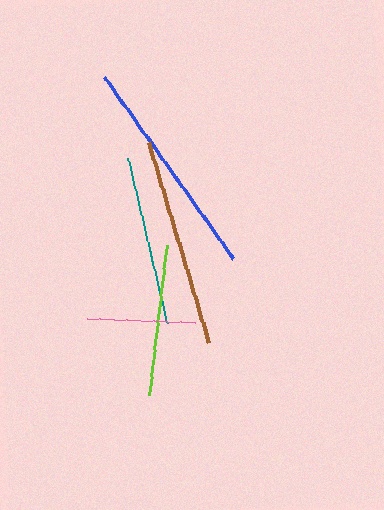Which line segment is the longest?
The blue line is the longest at approximately 222 pixels.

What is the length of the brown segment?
The brown segment is approximately 210 pixels long.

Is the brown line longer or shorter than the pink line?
The brown line is longer than the pink line.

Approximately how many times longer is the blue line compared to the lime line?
The blue line is approximately 1.5 times the length of the lime line.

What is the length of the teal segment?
The teal segment is approximately 169 pixels long.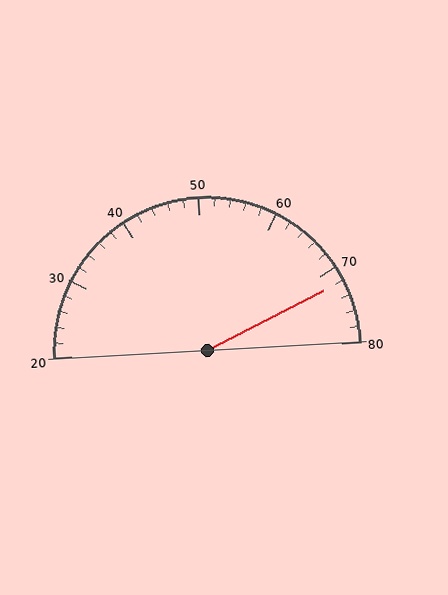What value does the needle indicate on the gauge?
The needle indicates approximately 72.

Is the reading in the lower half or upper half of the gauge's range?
The reading is in the upper half of the range (20 to 80).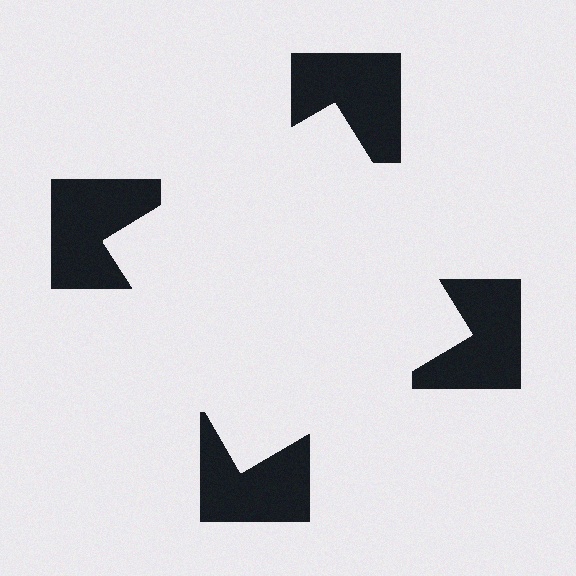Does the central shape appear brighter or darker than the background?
It typically appears slightly brighter than the background, even though no actual brightness change is drawn.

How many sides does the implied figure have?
4 sides.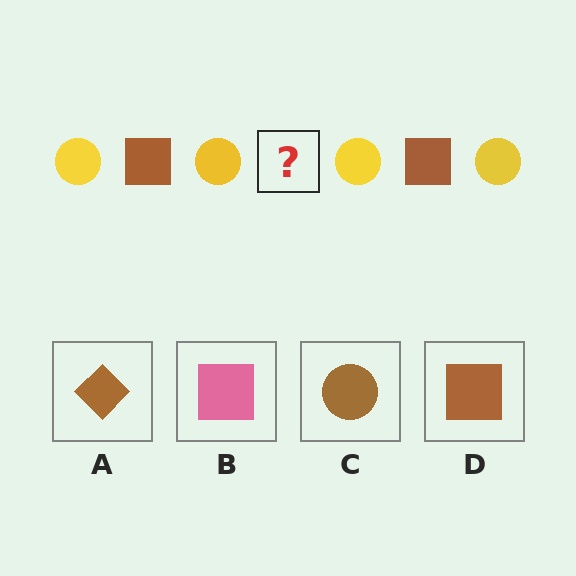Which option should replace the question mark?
Option D.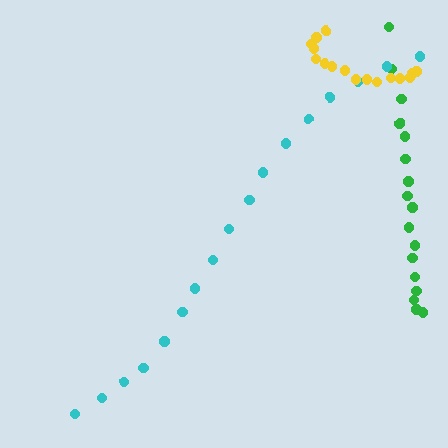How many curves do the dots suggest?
There are 3 distinct paths.